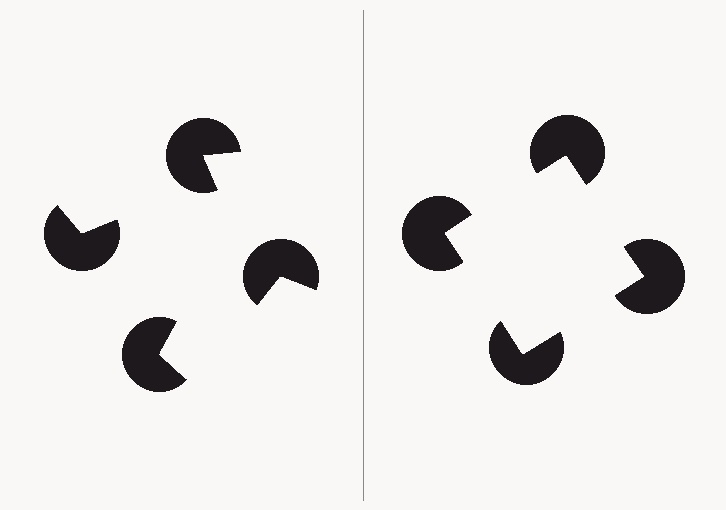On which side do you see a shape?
An illusory square appears on the right side. On the left side the wedge cuts are rotated, so no coherent shape forms.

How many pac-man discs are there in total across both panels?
8 — 4 on each side.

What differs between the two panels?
The pac-man discs are positioned identically on both sides; only the wedge orientations differ. On the right they align to a square; on the left they are misaligned.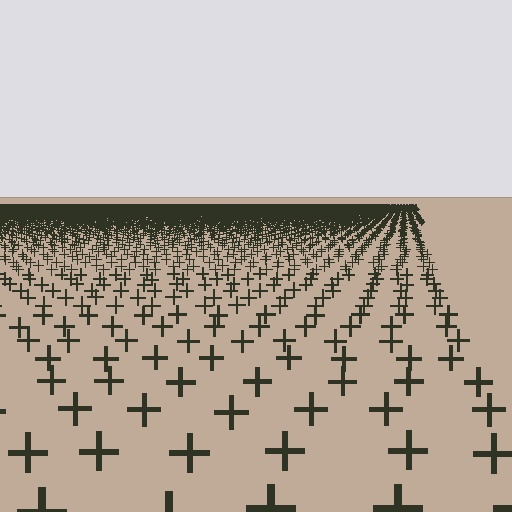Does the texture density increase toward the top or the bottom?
Density increases toward the top.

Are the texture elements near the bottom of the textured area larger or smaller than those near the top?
Larger. Near the bottom, elements are closer to the viewer and appear at a bigger on-screen size.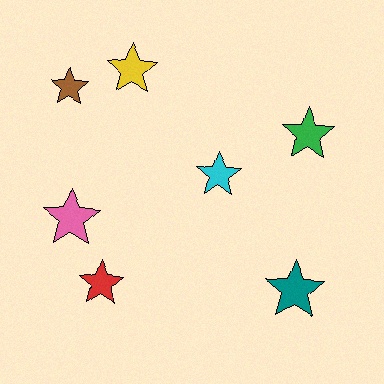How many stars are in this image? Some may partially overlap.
There are 7 stars.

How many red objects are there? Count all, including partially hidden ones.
There is 1 red object.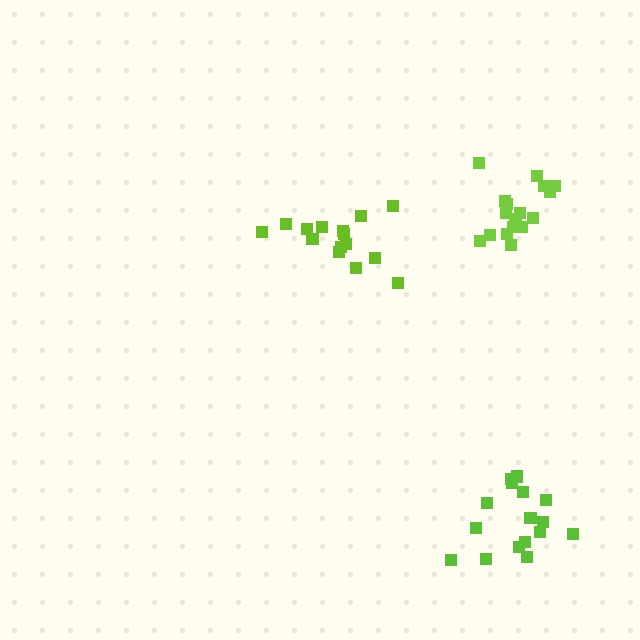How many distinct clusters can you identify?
There are 3 distinct clusters.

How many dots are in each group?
Group 1: 15 dots, Group 2: 18 dots, Group 3: 16 dots (49 total).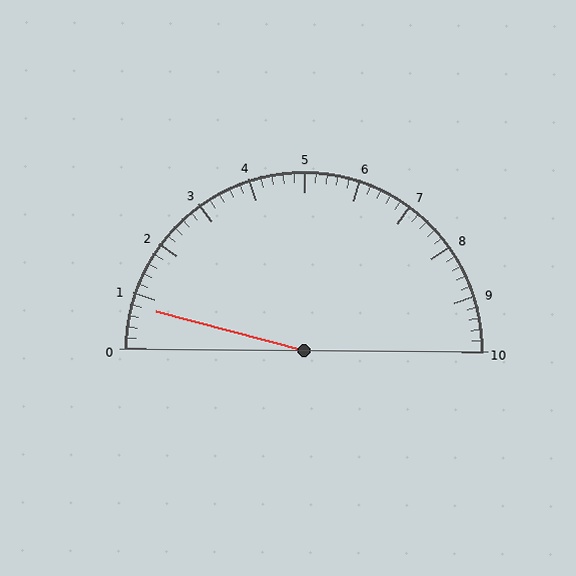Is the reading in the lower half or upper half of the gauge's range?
The reading is in the lower half of the range (0 to 10).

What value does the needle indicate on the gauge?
The needle indicates approximately 0.8.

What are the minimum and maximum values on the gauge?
The gauge ranges from 0 to 10.